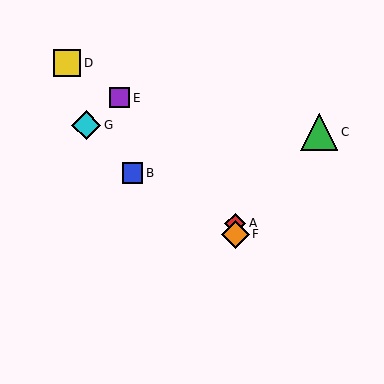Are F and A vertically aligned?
Yes, both are at x≈235.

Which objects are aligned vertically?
Objects A, F are aligned vertically.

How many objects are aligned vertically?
2 objects (A, F) are aligned vertically.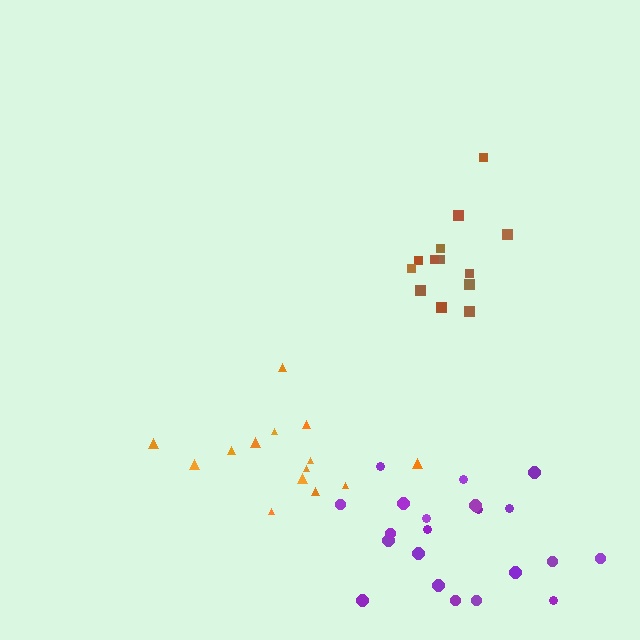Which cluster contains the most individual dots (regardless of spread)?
Purple (21).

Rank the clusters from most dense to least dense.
purple, brown, orange.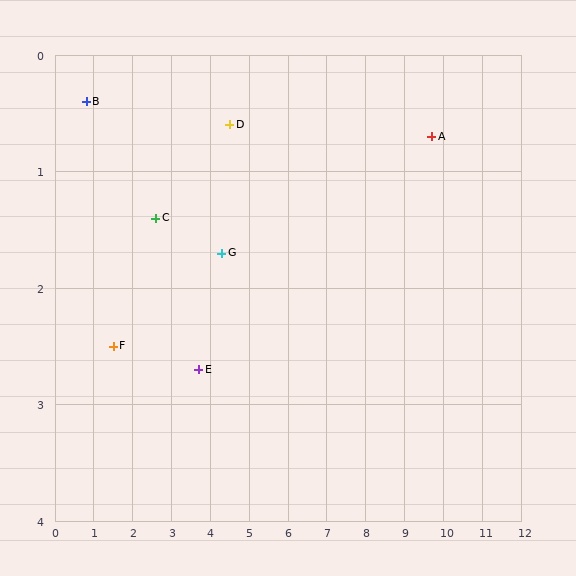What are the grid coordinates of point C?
Point C is at approximately (2.6, 1.4).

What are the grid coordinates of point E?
Point E is at approximately (3.7, 2.7).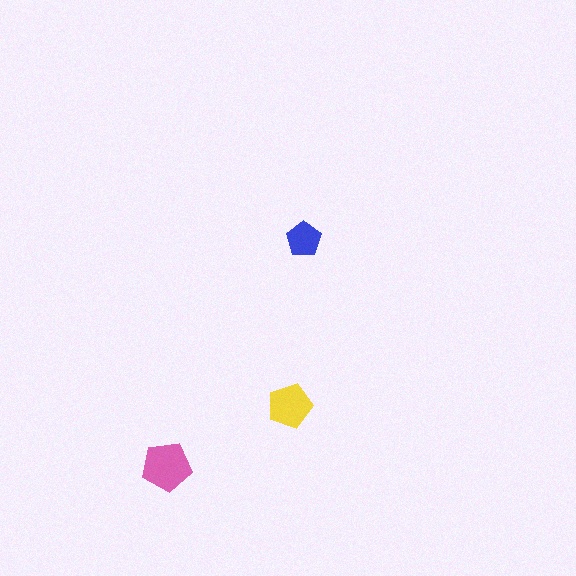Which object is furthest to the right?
The blue pentagon is rightmost.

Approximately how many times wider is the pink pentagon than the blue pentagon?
About 1.5 times wider.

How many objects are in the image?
There are 3 objects in the image.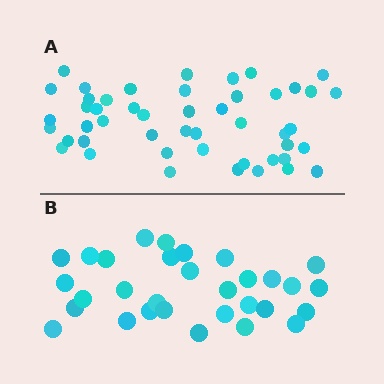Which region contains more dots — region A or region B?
Region A (the top region) has more dots.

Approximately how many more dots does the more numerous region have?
Region A has approximately 15 more dots than region B.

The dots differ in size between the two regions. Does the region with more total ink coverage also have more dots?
No. Region B has more total ink coverage because its dots are larger, but region A actually contains more individual dots. Total area can be misleading — the number of items is what matters here.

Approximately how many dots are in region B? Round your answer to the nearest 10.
About 30 dots. (The exact count is 31, which rounds to 30.)